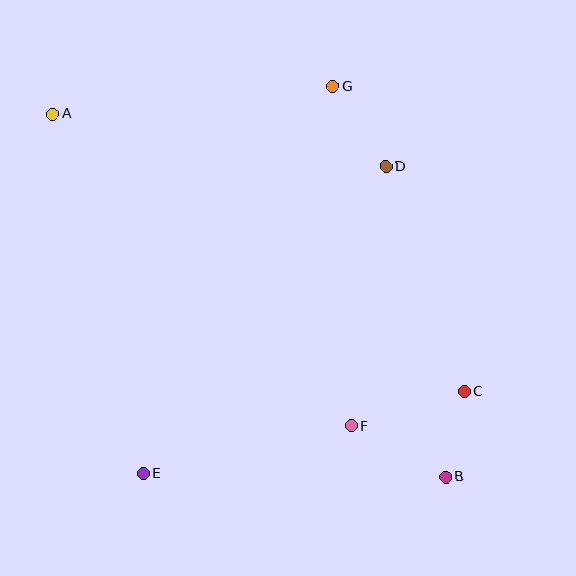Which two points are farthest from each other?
Points A and B are farthest from each other.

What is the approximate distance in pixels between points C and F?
The distance between C and F is approximately 118 pixels.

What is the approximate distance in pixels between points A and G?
The distance between A and G is approximately 282 pixels.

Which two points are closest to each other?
Points B and C are closest to each other.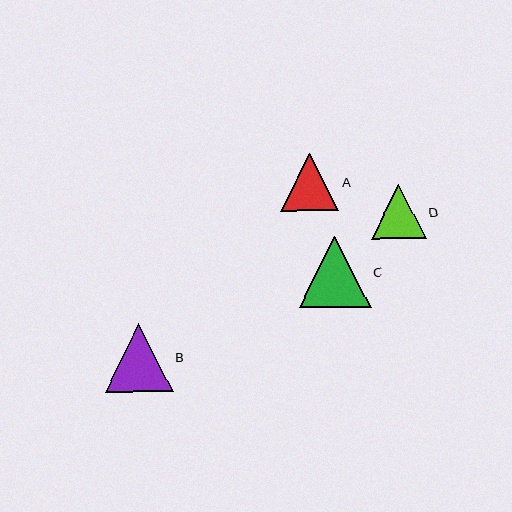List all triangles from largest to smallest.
From largest to smallest: C, B, A, D.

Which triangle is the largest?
Triangle C is the largest with a size of approximately 72 pixels.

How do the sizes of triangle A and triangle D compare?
Triangle A and triangle D are approximately the same size.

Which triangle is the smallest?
Triangle D is the smallest with a size of approximately 54 pixels.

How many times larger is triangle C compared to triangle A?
Triangle C is approximately 1.2 times the size of triangle A.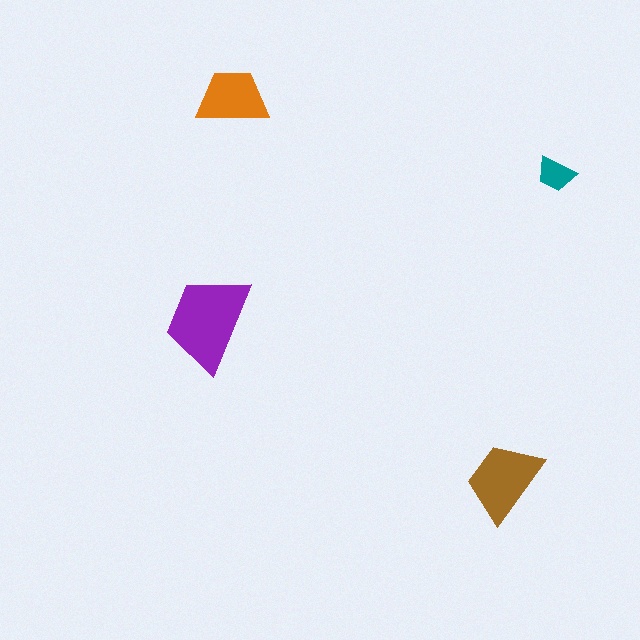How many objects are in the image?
There are 4 objects in the image.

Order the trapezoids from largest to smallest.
the purple one, the brown one, the orange one, the teal one.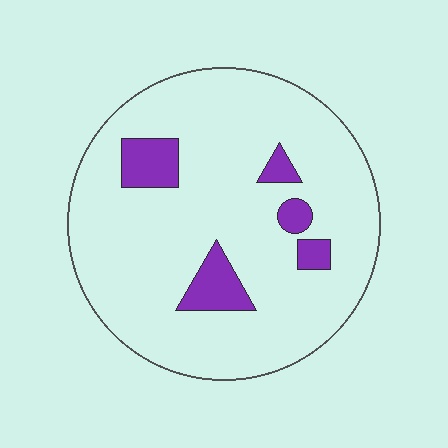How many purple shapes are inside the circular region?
5.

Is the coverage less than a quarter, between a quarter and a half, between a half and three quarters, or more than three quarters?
Less than a quarter.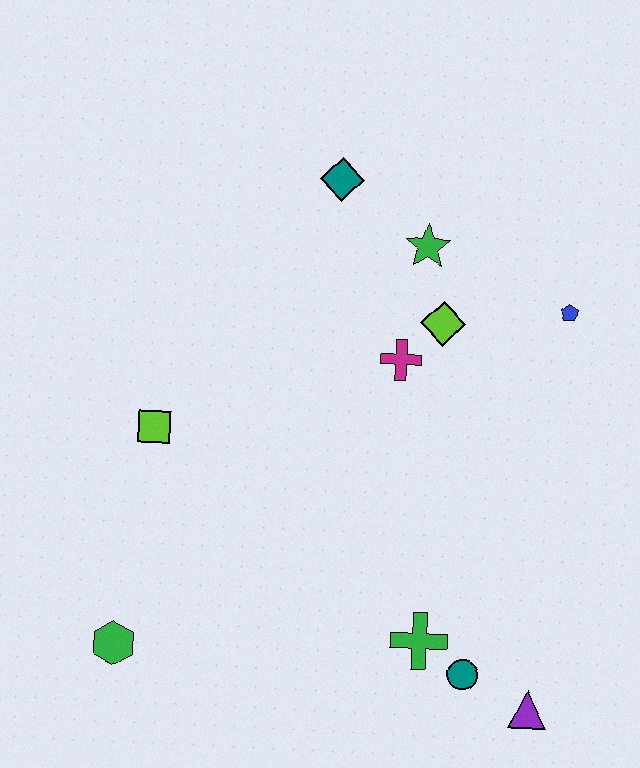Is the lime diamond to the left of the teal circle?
Yes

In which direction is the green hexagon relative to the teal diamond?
The green hexagon is below the teal diamond.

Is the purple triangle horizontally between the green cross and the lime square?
No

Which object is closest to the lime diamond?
The magenta cross is closest to the lime diamond.